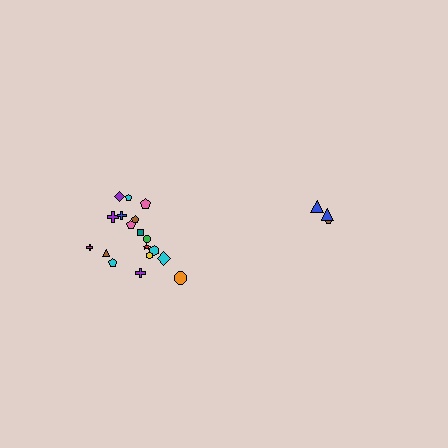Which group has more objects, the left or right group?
The left group.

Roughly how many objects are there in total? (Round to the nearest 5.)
Roughly 20 objects in total.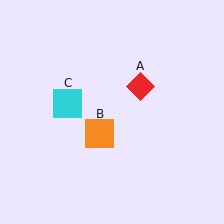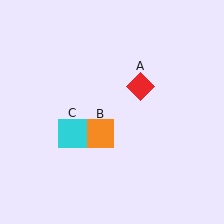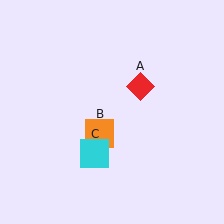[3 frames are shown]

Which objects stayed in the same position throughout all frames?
Red diamond (object A) and orange square (object B) remained stationary.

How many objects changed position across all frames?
1 object changed position: cyan square (object C).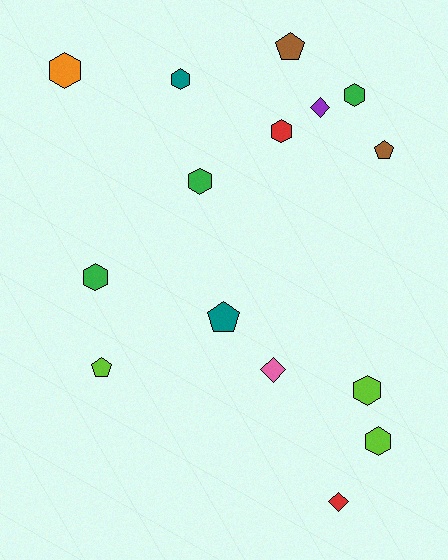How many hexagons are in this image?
There are 8 hexagons.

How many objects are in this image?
There are 15 objects.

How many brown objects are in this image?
There are 2 brown objects.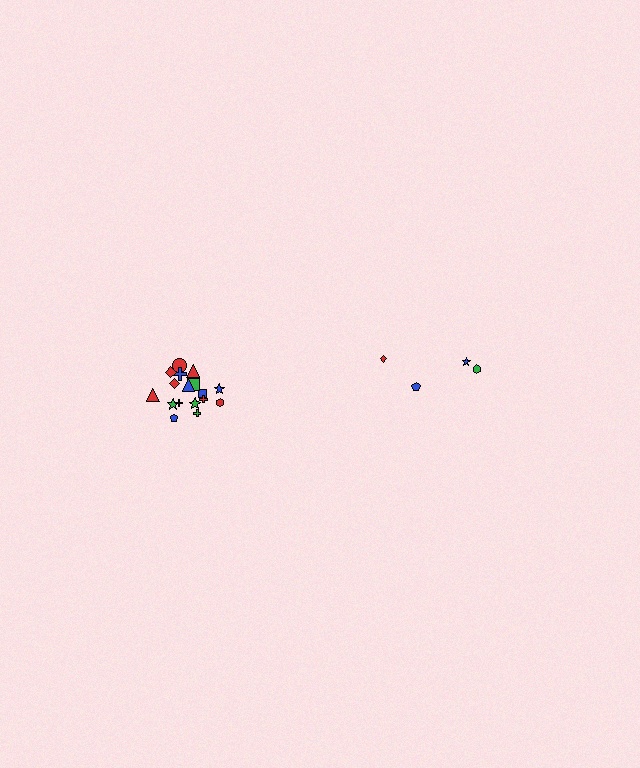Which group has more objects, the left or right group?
The left group.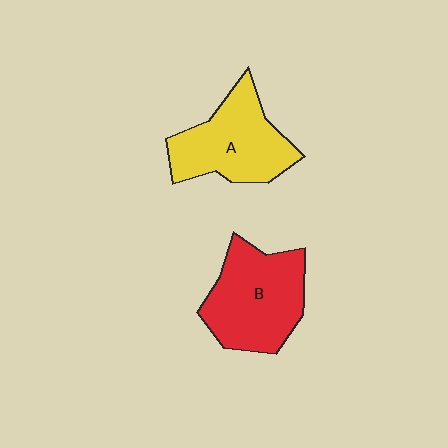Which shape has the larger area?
Shape B (red).